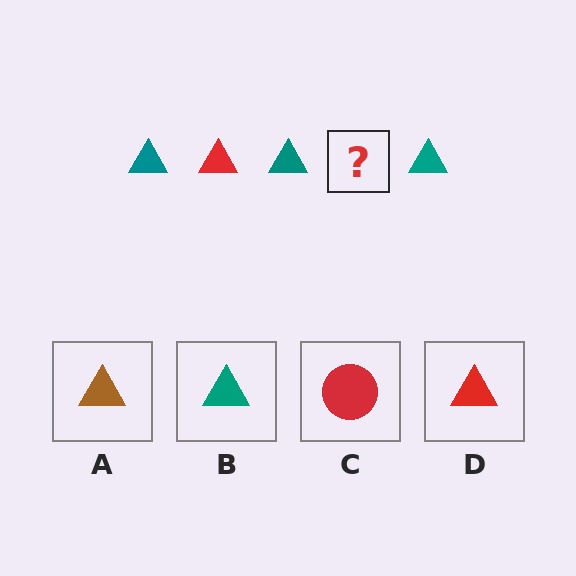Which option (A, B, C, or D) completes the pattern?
D.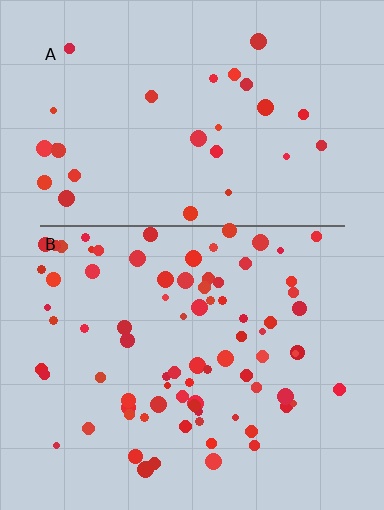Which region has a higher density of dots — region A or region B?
B (the bottom).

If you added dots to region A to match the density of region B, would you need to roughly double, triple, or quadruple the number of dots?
Approximately triple.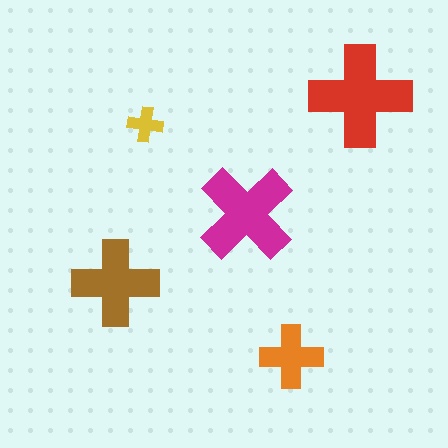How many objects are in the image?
There are 5 objects in the image.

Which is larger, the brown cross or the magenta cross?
The magenta one.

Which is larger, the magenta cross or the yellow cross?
The magenta one.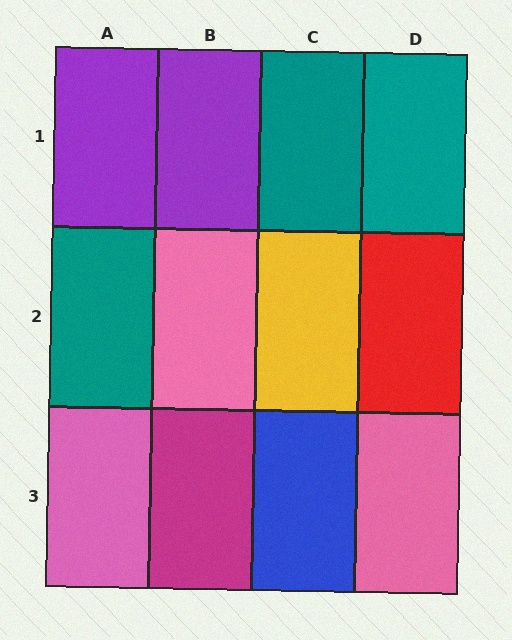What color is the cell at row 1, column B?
Purple.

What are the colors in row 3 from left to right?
Pink, magenta, blue, pink.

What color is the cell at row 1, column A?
Purple.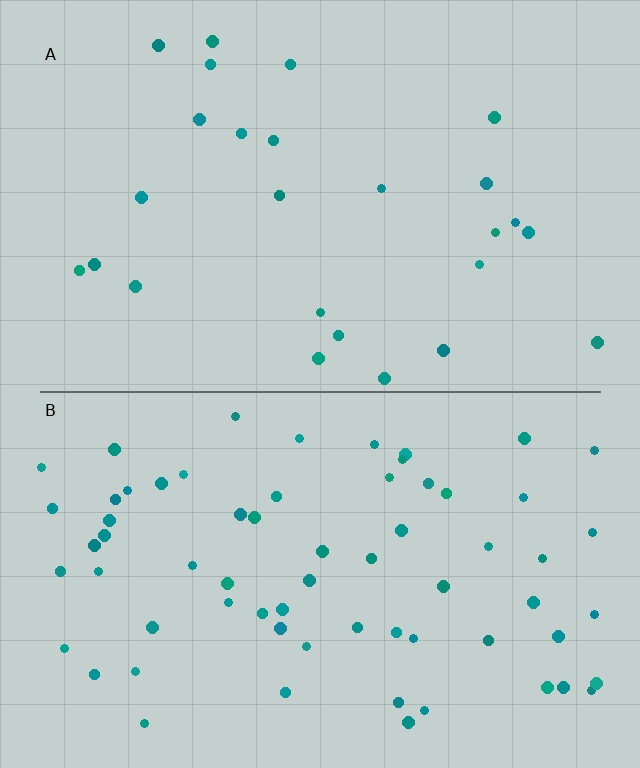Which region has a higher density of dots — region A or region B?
B (the bottom).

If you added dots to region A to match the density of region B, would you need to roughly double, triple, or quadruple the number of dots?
Approximately triple.